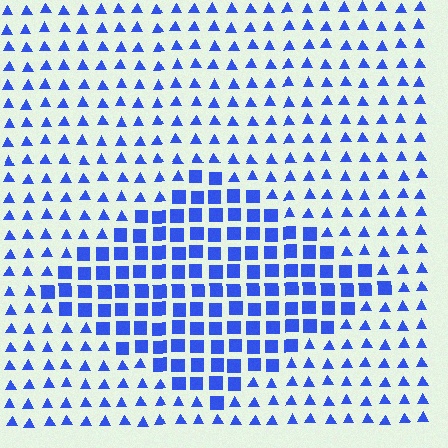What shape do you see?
I see a diamond.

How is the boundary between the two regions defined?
The boundary is defined by a change in element shape: squares inside vs. triangles outside. All elements share the same color and spacing.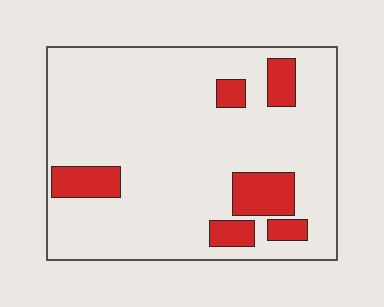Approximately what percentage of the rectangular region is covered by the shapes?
Approximately 15%.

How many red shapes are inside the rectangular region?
6.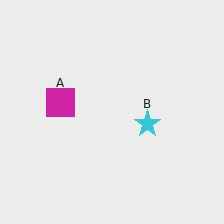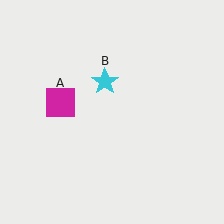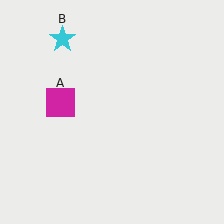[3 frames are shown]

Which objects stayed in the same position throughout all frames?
Magenta square (object A) remained stationary.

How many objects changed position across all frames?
1 object changed position: cyan star (object B).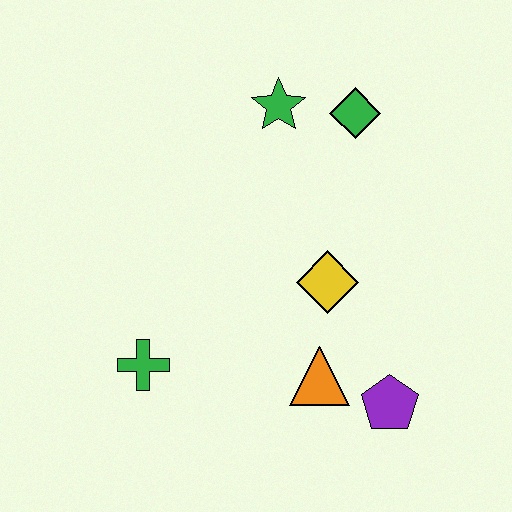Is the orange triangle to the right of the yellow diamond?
No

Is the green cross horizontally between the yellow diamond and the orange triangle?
No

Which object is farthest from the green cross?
The green diamond is farthest from the green cross.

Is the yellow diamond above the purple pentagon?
Yes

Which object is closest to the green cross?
The orange triangle is closest to the green cross.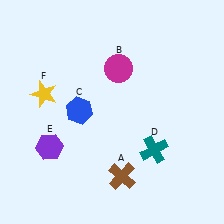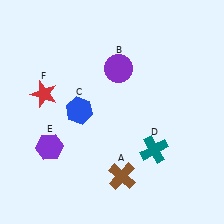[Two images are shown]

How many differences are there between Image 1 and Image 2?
There are 2 differences between the two images.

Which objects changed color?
B changed from magenta to purple. F changed from yellow to red.